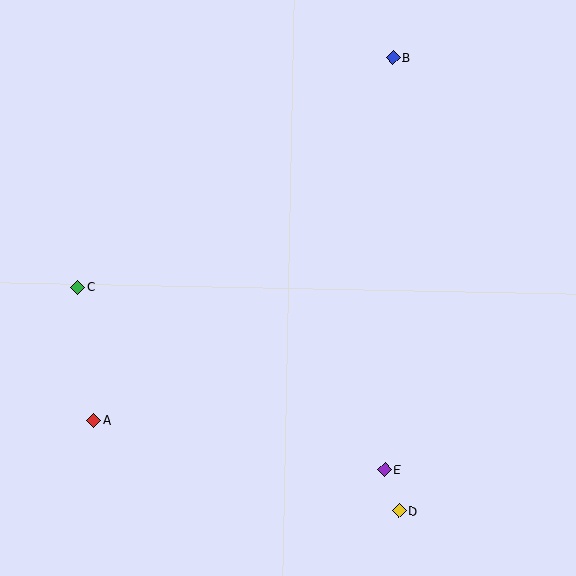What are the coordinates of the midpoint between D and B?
The midpoint between D and B is at (396, 284).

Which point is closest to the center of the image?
Point E at (384, 469) is closest to the center.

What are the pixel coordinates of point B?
Point B is at (393, 58).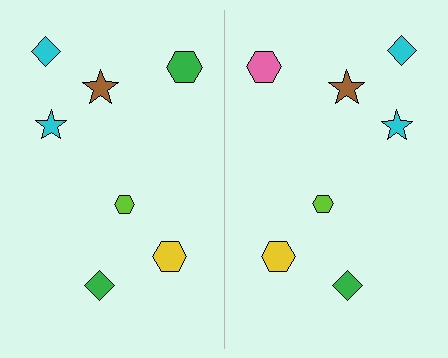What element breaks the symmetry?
The pink hexagon on the right side breaks the symmetry — its mirror counterpart is green.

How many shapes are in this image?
There are 14 shapes in this image.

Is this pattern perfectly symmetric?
No, the pattern is not perfectly symmetric. The pink hexagon on the right side breaks the symmetry — its mirror counterpart is green.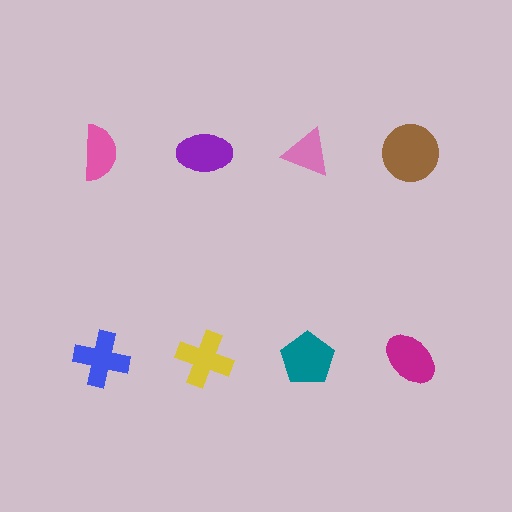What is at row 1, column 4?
A brown circle.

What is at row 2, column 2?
A yellow cross.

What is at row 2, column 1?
A blue cross.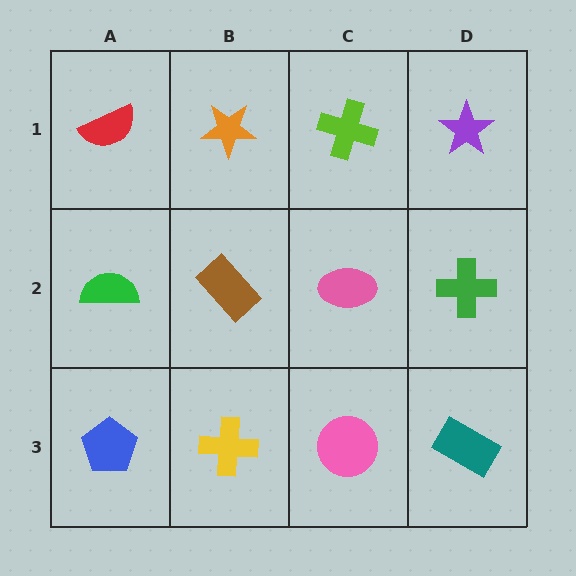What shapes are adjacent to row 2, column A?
A red semicircle (row 1, column A), a blue pentagon (row 3, column A), a brown rectangle (row 2, column B).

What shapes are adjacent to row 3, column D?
A green cross (row 2, column D), a pink circle (row 3, column C).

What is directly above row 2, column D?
A purple star.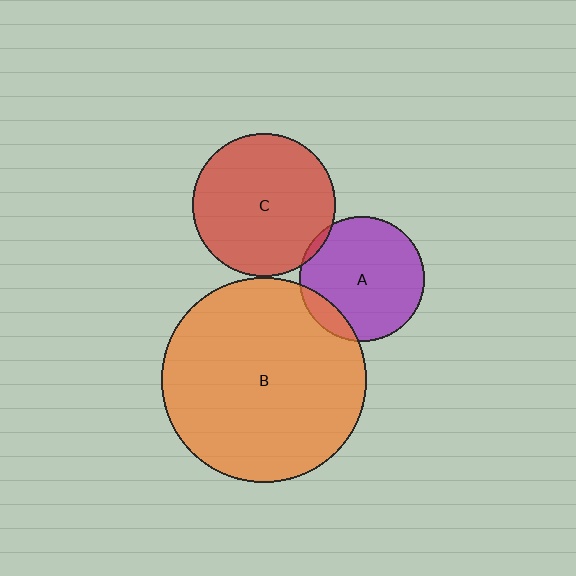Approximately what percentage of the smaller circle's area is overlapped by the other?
Approximately 5%.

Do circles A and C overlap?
Yes.